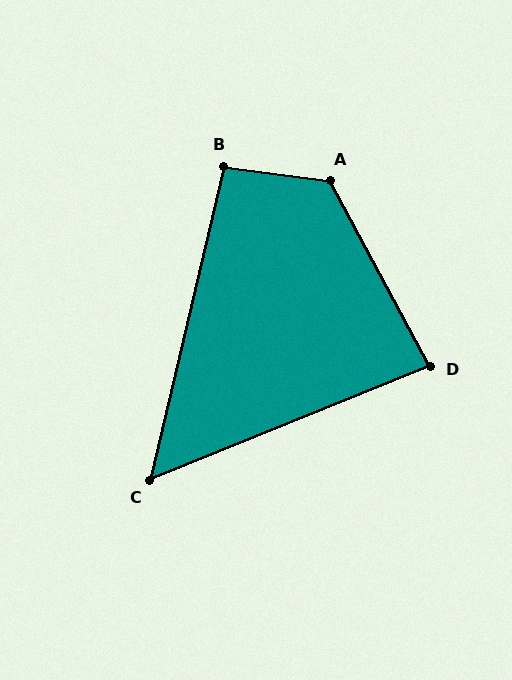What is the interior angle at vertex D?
Approximately 84 degrees (acute).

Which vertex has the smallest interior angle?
C, at approximately 55 degrees.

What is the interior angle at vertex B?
Approximately 96 degrees (obtuse).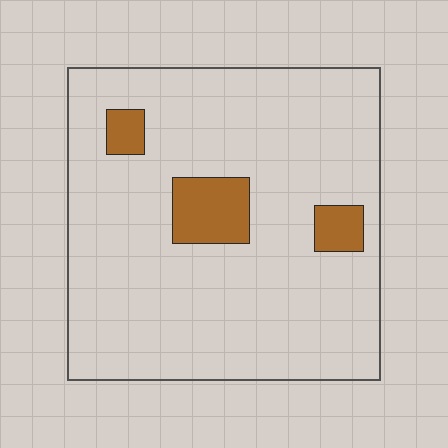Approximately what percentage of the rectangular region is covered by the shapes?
Approximately 10%.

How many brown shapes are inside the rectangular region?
3.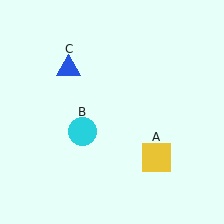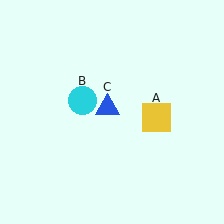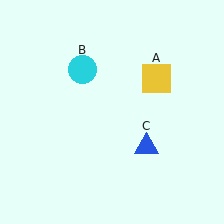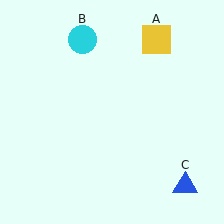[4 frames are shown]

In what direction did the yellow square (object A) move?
The yellow square (object A) moved up.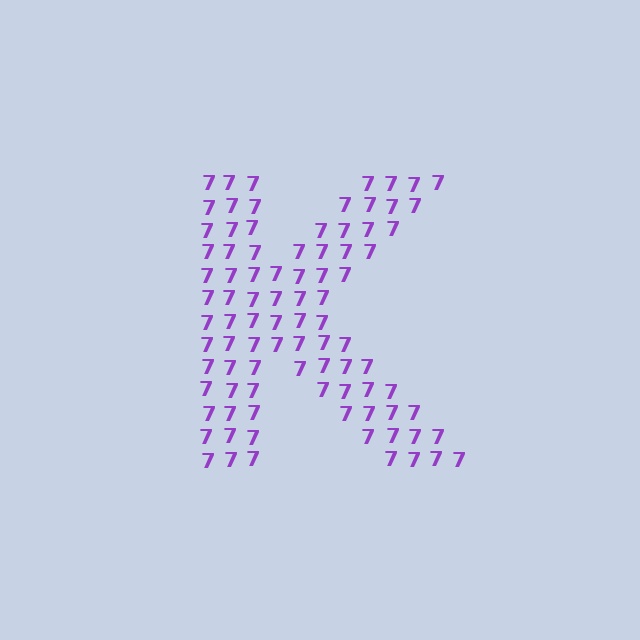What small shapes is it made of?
It is made of small digit 7's.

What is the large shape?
The large shape is the letter K.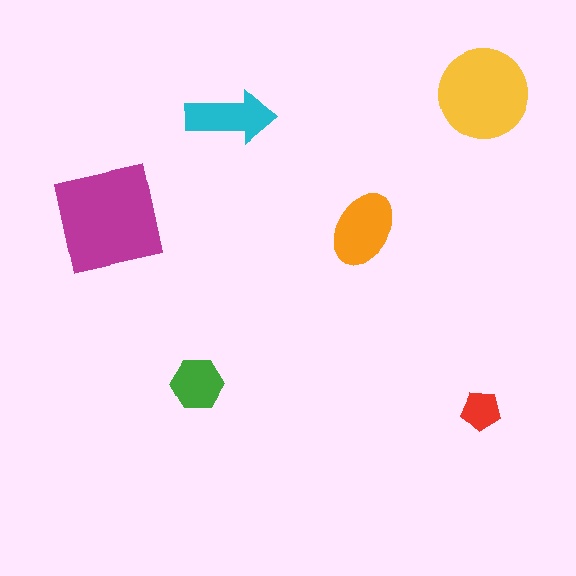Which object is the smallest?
The red pentagon.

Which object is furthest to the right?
The yellow circle is rightmost.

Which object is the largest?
The magenta square.